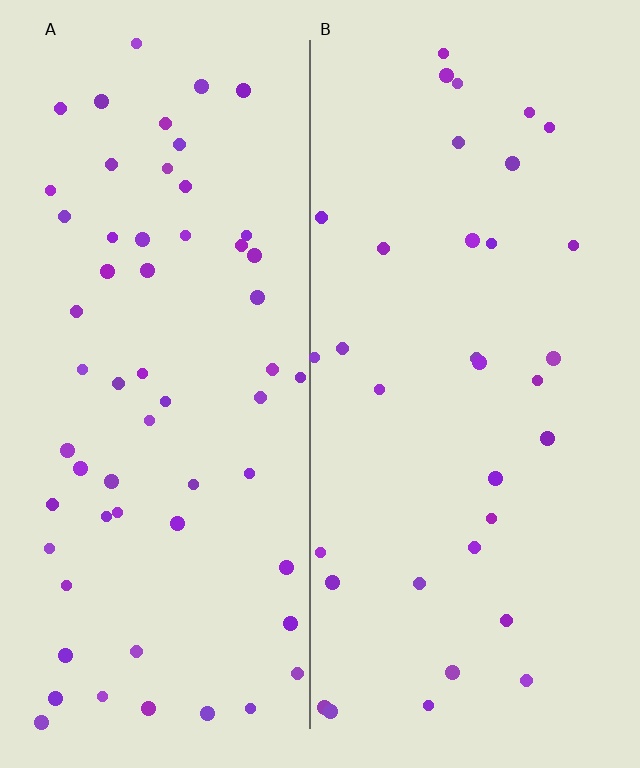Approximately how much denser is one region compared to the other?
Approximately 1.7× — region A over region B.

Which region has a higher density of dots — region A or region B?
A (the left).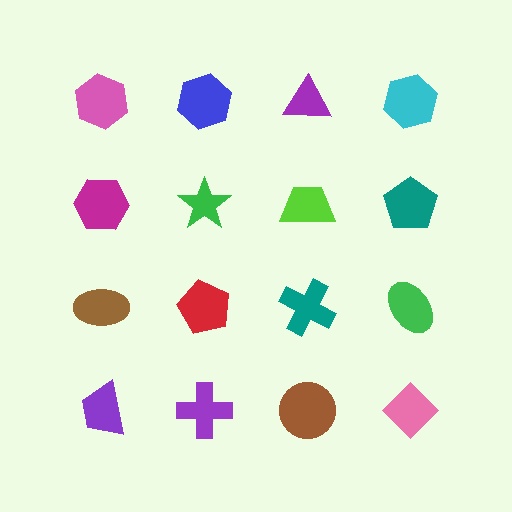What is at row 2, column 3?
A lime trapezoid.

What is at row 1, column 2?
A blue hexagon.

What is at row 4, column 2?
A purple cross.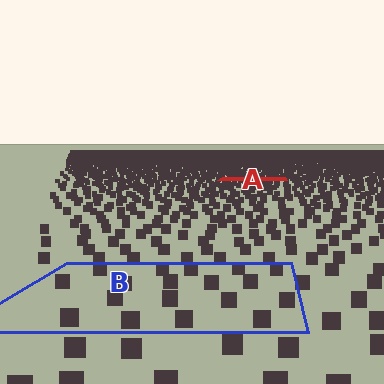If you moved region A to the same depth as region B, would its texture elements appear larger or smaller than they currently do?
They would appear larger. At a closer depth, the same texture elements are projected at a bigger on-screen size.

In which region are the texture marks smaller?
The texture marks are smaller in region A, because it is farther away.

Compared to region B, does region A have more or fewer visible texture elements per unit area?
Region A has more texture elements per unit area — they are packed more densely because it is farther away.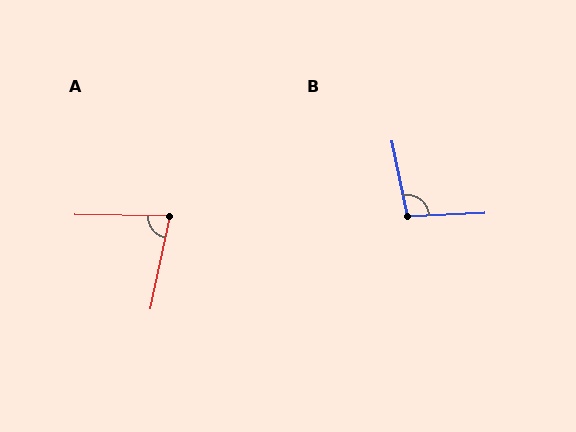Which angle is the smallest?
A, at approximately 79 degrees.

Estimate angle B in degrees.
Approximately 99 degrees.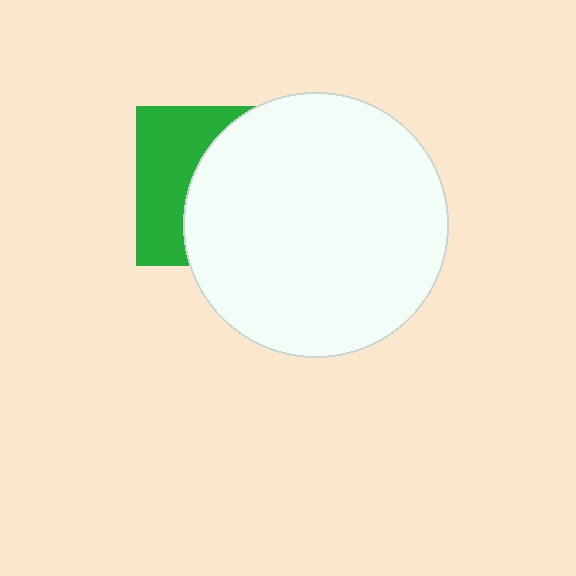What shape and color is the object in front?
The object in front is a white circle.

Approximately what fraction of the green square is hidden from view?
Roughly 60% of the green square is hidden behind the white circle.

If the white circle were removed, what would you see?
You would see the complete green square.